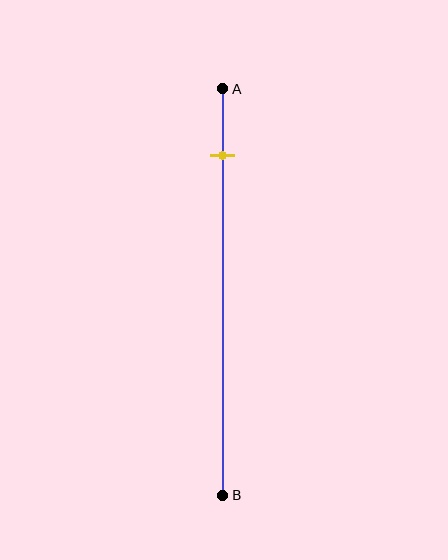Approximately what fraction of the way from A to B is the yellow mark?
The yellow mark is approximately 15% of the way from A to B.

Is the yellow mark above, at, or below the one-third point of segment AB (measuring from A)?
The yellow mark is above the one-third point of segment AB.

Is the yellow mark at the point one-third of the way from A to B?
No, the mark is at about 15% from A, not at the 33% one-third point.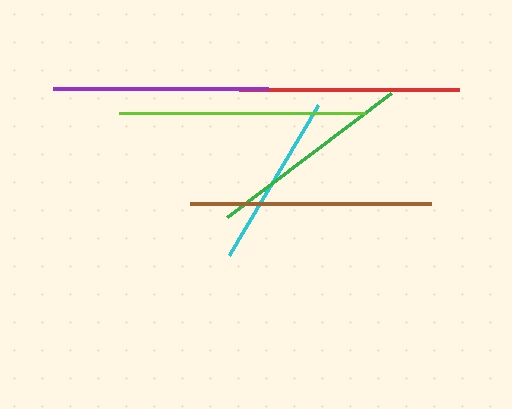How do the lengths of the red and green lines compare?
The red and green lines are approximately the same length.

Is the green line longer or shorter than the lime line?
The lime line is longer than the green line.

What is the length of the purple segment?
The purple segment is approximately 215 pixels long.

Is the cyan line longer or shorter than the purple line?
The purple line is longer than the cyan line.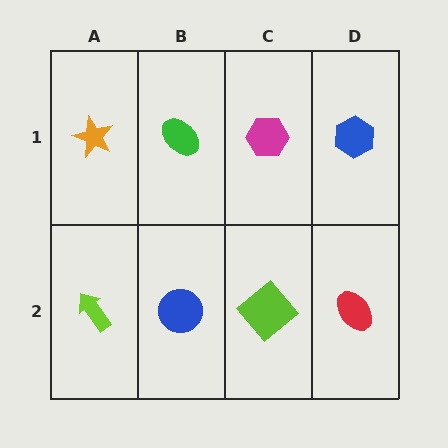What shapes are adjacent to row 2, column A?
An orange star (row 1, column A), a blue circle (row 2, column B).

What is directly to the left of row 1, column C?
A green ellipse.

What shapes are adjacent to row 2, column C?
A magenta hexagon (row 1, column C), a blue circle (row 2, column B), a red ellipse (row 2, column D).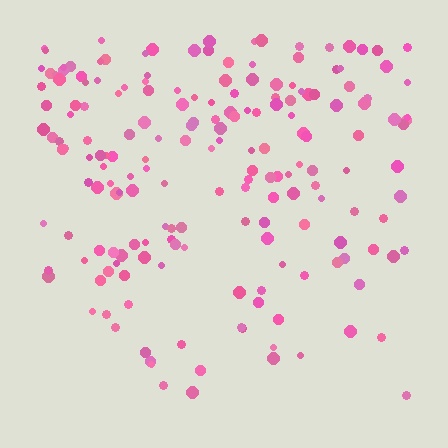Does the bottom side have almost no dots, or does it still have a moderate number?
Still a moderate number, just noticeably fewer than the top.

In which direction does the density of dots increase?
From bottom to top, with the top side densest.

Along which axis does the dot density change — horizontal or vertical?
Vertical.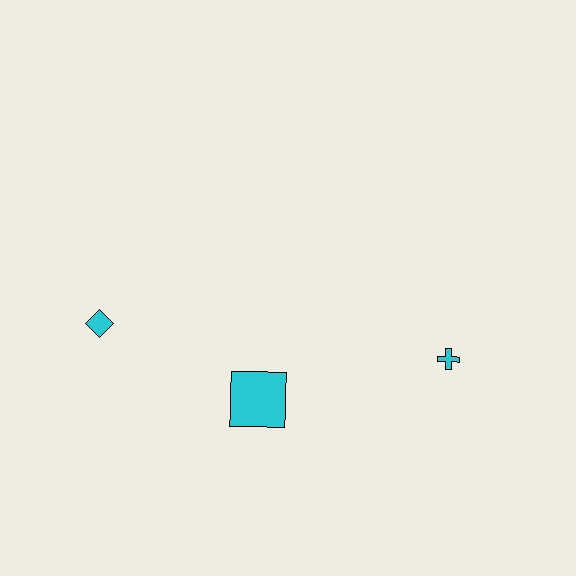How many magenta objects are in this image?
There are no magenta objects.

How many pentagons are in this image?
There are no pentagons.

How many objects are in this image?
There are 3 objects.